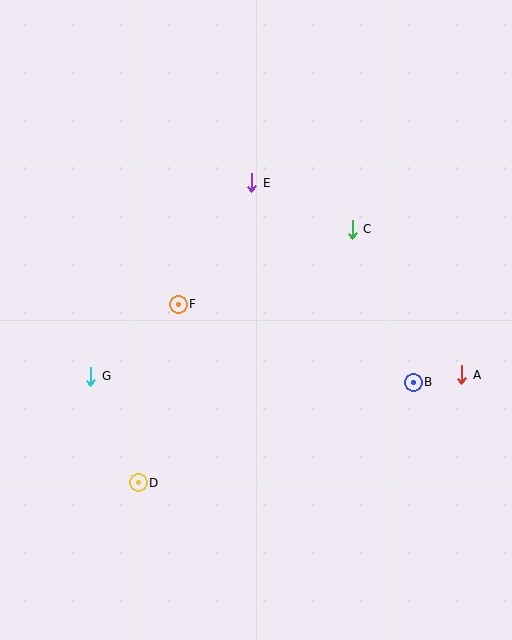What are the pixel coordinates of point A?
Point A is at (462, 375).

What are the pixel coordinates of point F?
Point F is at (178, 304).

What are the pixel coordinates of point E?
Point E is at (252, 183).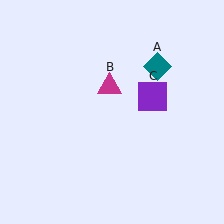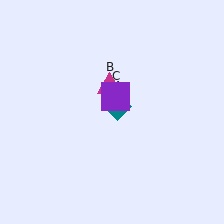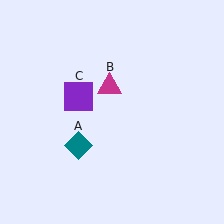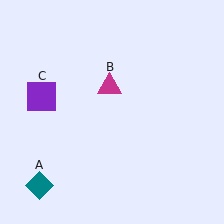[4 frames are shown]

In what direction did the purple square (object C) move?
The purple square (object C) moved left.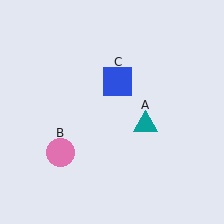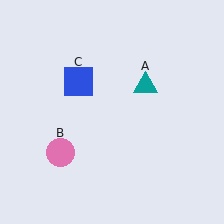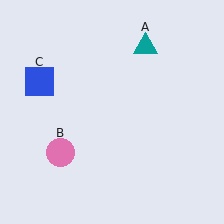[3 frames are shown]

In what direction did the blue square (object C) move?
The blue square (object C) moved left.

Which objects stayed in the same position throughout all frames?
Pink circle (object B) remained stationary.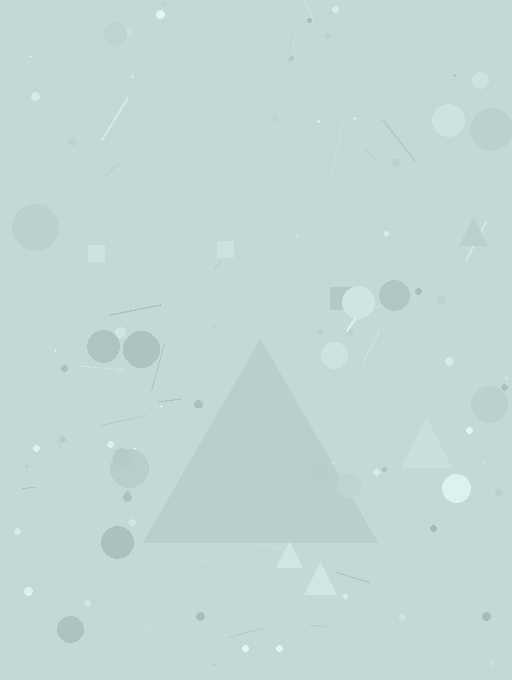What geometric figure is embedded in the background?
A triangle is embedded in the background.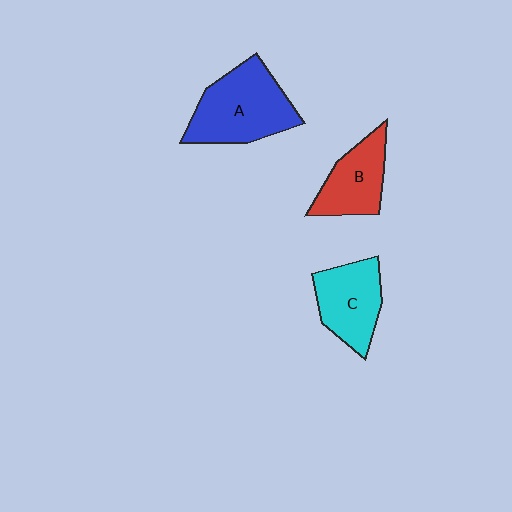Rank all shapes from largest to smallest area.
From largest to smallest: A (blue), C (cyan), B (red).